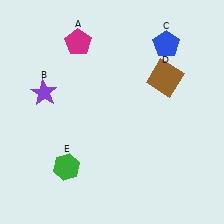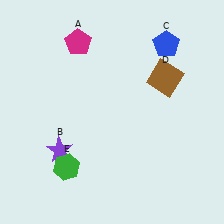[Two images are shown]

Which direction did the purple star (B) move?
The purple star (B) moved down.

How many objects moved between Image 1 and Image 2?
1 object moved between the two images.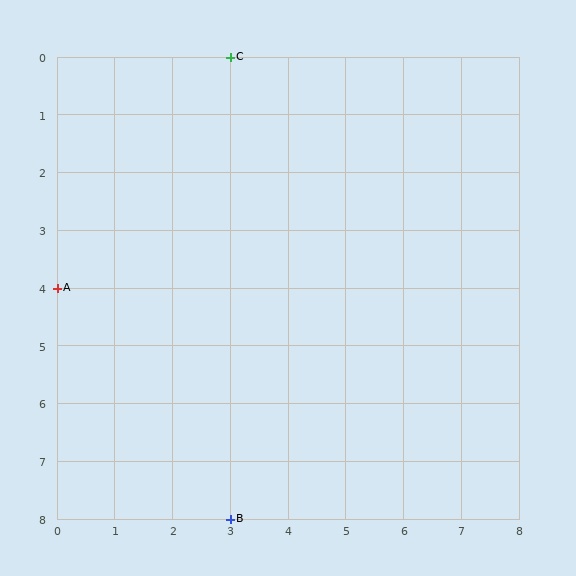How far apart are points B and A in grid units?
Points B and A are 3 columns and 4 rows apart (about 5.0 grid units diagonally).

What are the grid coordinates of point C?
Point C is at grid coordinates (3, 0).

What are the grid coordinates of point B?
Point B is at grid coordinates (3, 8).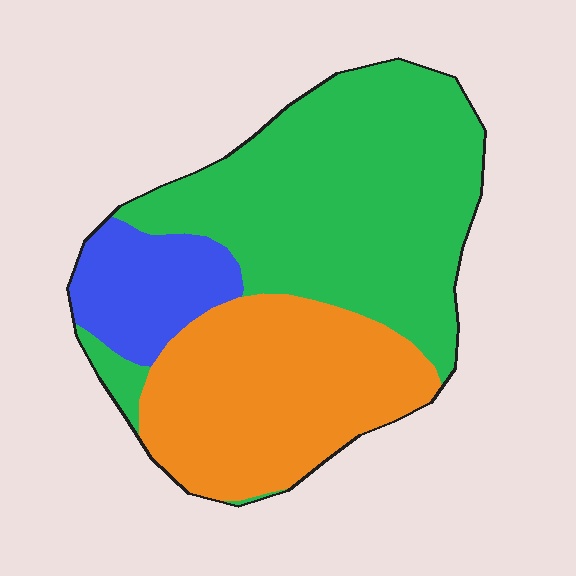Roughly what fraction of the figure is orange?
Orange takes up between a quarter and a half of the figure.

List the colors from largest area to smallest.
From largest to smallest: green, orange, blue.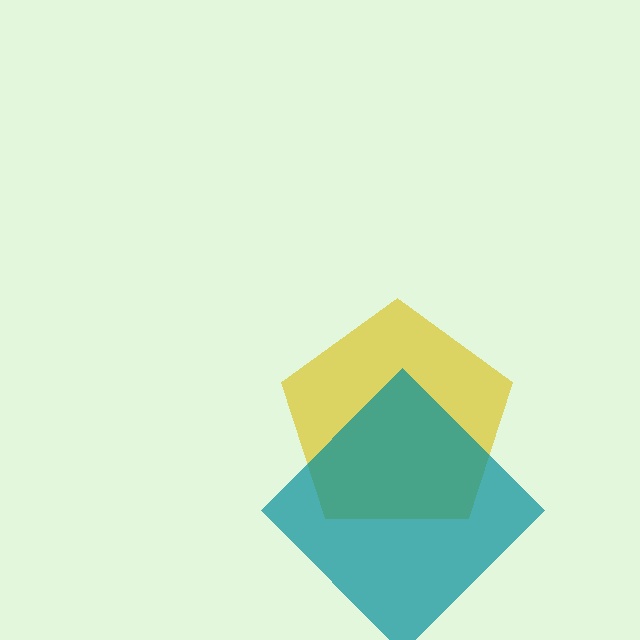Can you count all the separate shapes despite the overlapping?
Yes, there are 2 separate shapes.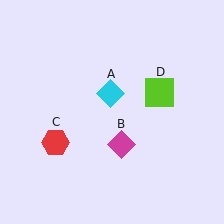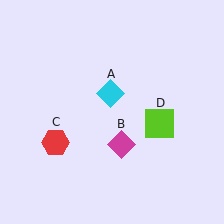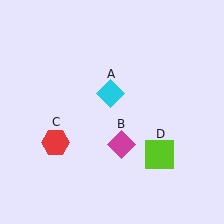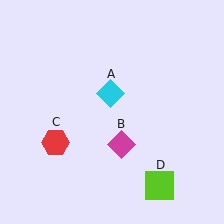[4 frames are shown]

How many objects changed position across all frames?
1 object changed position: lime square (object D).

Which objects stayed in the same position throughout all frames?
Cyan diamond (object A) and magenta diamond (object B) and red hexagon (object C) remained stationary.